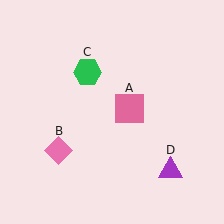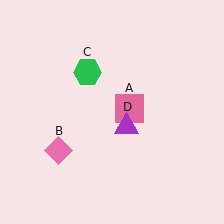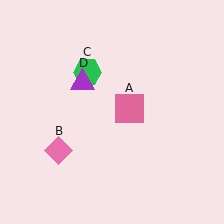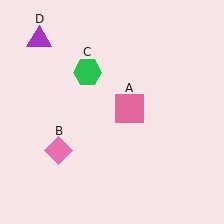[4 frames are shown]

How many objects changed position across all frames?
1 object changed position: purple triangle (object D).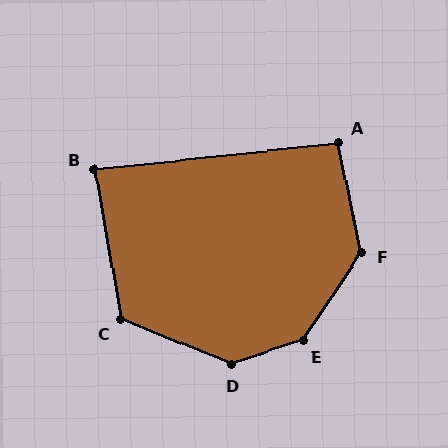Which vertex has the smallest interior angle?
B, at approximately 86 degrees.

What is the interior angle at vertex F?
Approximately 134 degrees (obtuse).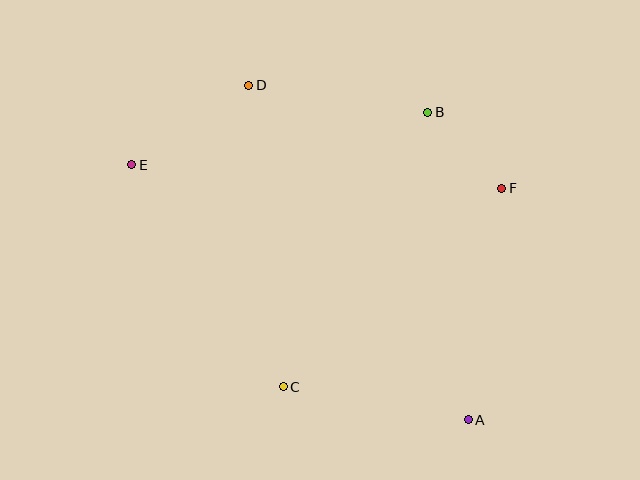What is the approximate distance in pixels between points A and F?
The distance between A and F is approximately 234 pixels.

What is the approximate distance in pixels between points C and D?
The distance between C and D is approximately 303 pixels.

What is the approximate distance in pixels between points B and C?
The distance between B and C is approximately 310 pixels.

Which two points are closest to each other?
Points B and F are closest to each other.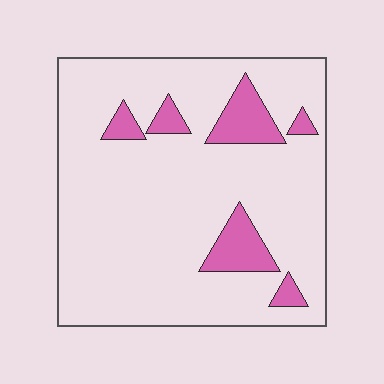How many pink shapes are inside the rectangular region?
6.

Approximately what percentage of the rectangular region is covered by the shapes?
Approximately 15%.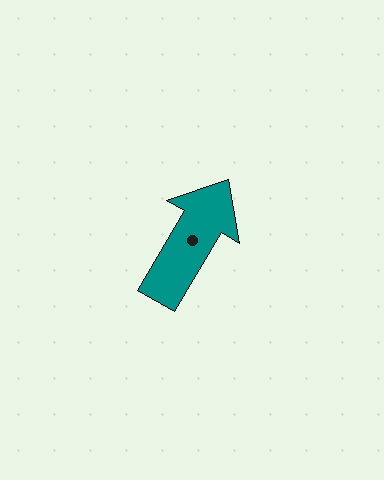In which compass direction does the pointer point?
Northeast.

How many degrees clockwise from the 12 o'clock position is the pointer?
Approximately 31 degrees.